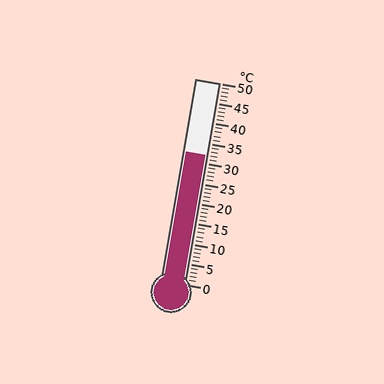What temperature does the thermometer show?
The thermometer shows approximately 32°C.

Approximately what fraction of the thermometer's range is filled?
The thermometer is filled to approximately 65% of its range.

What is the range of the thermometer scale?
The thermometer scale ranges from 0°C to 50°C.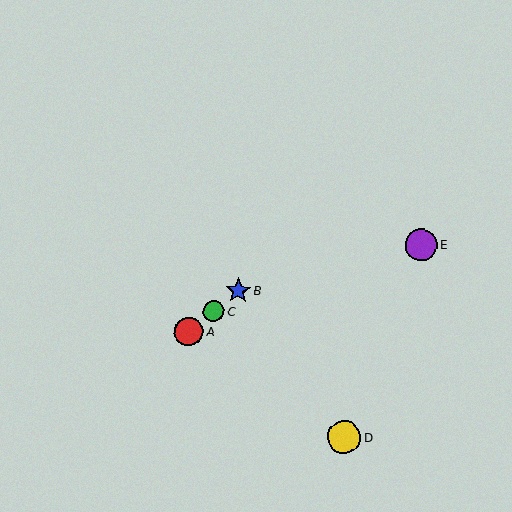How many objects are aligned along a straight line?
3 objects (A, B, C) are aligned along a straight line.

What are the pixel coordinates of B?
Object B is at (238, 290).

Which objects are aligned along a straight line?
Objects A, B, C are aligned along a straight line.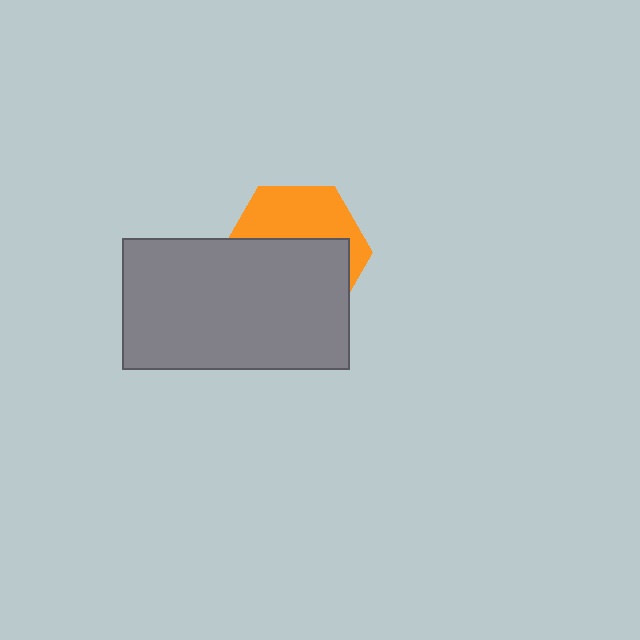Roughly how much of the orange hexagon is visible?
A small part of it is visible (roughly 41%).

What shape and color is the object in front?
The object in front is a gray rectangle.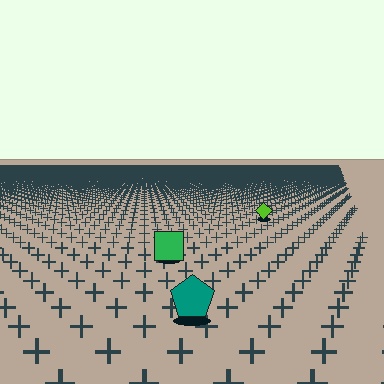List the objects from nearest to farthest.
From nearest to farthest: the teal pentagon, the green square, the lime diamond.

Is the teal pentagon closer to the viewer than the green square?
Yes. The teal pentagon is closer — you can tell from the texture gradient: the ground texture is coarser near it.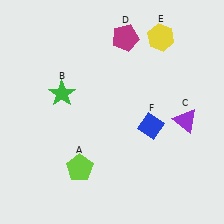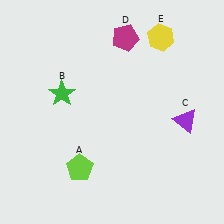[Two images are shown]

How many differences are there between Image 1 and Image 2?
There is 1 difference between the two images.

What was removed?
The blue diamond (F) was removed in Image 2.